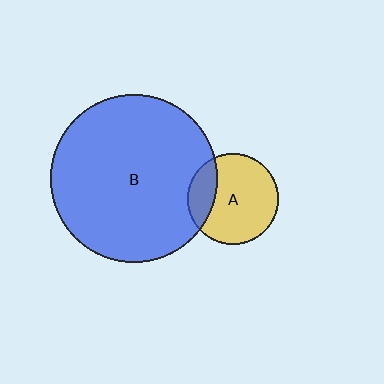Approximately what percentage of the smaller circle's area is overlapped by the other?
Approximately 25%.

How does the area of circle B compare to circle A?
Approximately 3.4 times.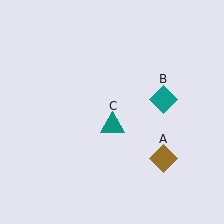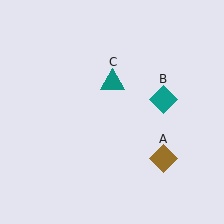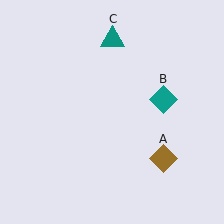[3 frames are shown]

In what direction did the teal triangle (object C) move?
The teal triangle (object C) moved up.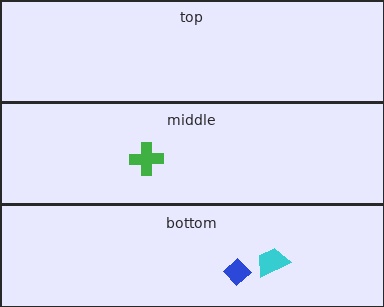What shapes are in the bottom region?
The cyan trapezoid, the blue diamond.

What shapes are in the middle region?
The green cross.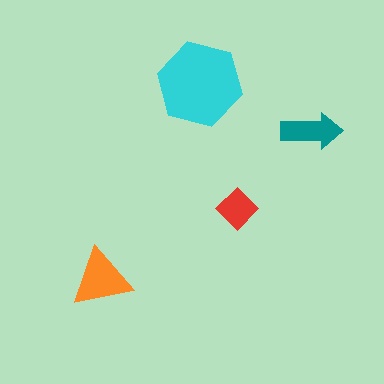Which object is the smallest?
The red diamond.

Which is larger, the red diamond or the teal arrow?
The teal arrow.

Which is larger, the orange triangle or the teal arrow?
The orange triangle.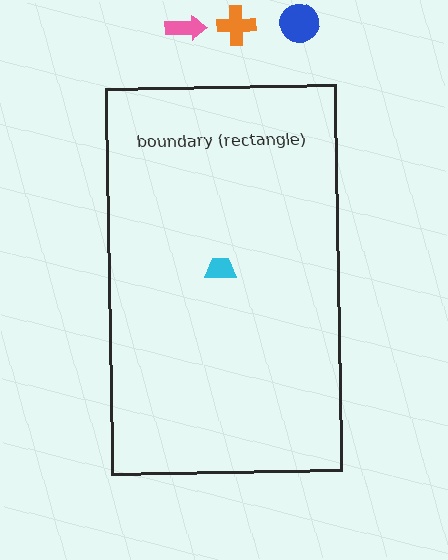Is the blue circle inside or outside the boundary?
Outside.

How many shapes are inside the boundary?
1 inside, 3 outside.